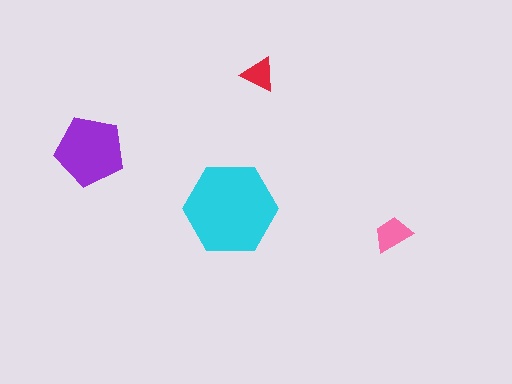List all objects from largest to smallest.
The cyan hexagon, the purple pentagon, the pink trapezoid, the red triangle.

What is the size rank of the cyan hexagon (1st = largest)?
1st.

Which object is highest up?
The red triangle is topmost.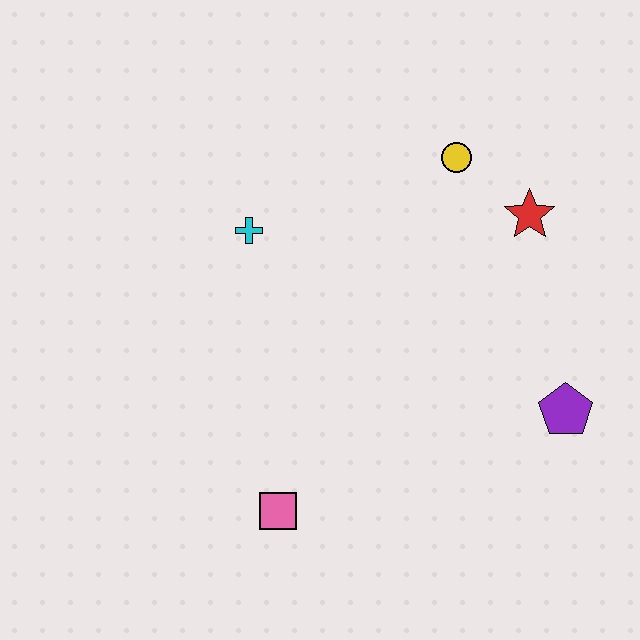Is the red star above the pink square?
Yes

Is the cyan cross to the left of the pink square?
Yes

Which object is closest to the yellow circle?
The red star is closest to the yellow circle.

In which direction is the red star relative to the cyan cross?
The red star is to the right of the cyan cross.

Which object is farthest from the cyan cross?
The purple pentagon is farthest from the cyan cross.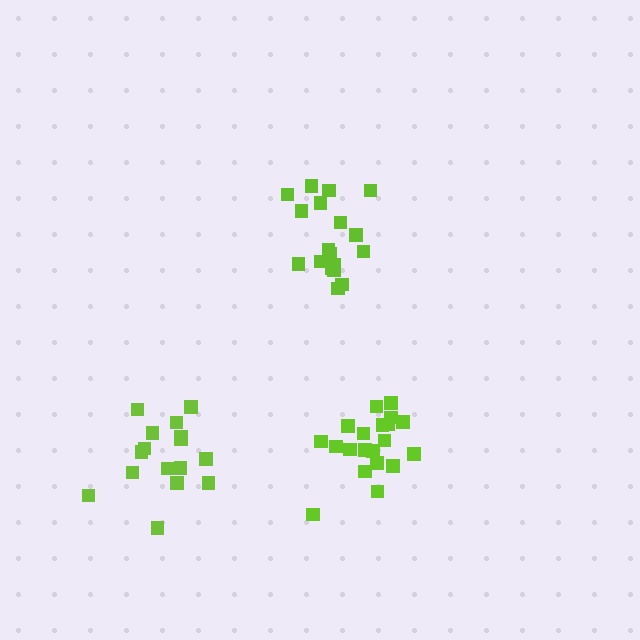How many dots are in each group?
Group 1: 18 dots, Group 2: 20 dots, Group 3: 16 dots (54 total).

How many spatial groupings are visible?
There are 3 spatial groupings.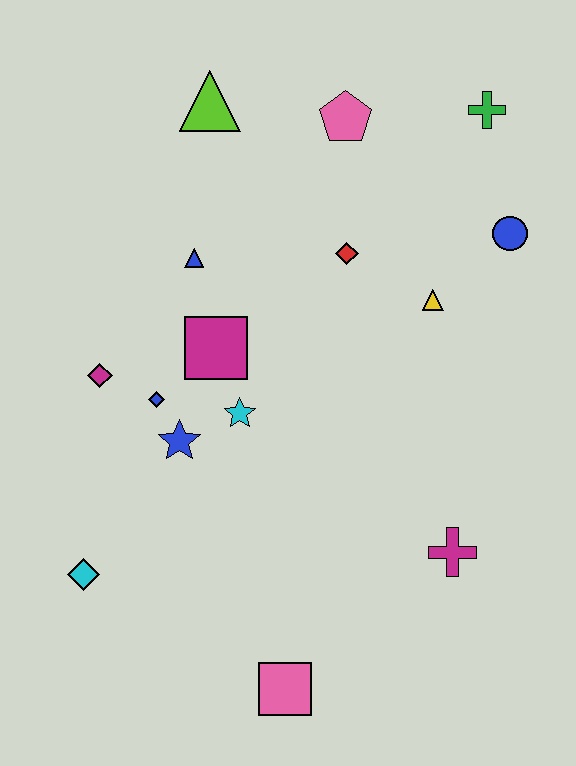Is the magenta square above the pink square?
Yes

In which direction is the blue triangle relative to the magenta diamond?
The blue triangle is above the magenta diamond.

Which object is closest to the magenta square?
The cyan star is closest to the magenta square.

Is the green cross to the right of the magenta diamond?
Yes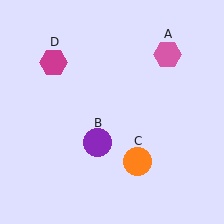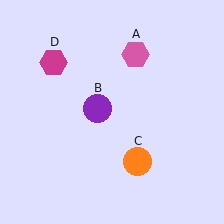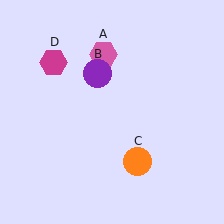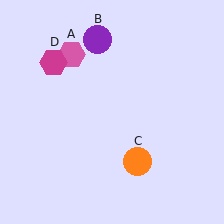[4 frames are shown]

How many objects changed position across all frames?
2 objects changed position: pink hexagon (object A), purple circle (object B).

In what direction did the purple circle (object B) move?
The purple circle (object B) moved up.